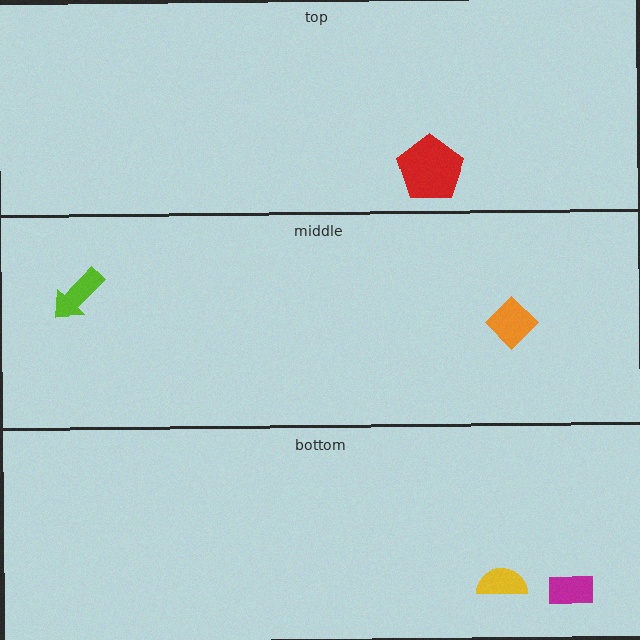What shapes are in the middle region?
The orange diamond, the lime arrow.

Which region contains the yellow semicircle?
The bottom region.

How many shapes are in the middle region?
2.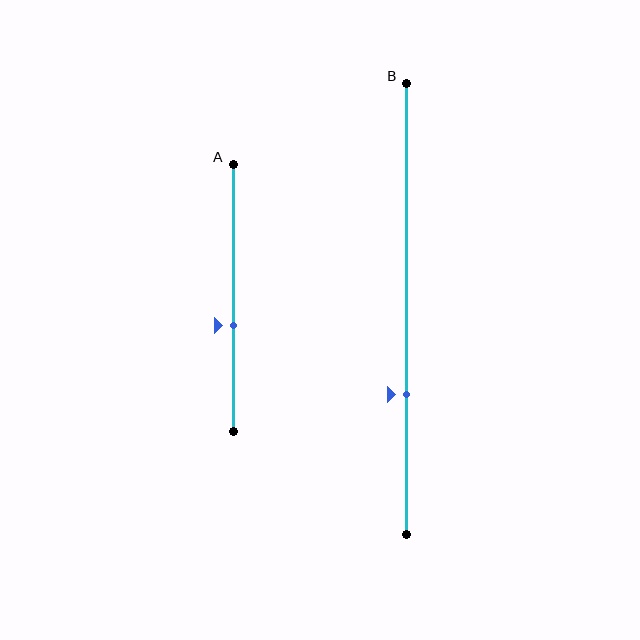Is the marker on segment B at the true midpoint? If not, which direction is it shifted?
No, the marker on segment B is shifted downward by about 19% of the segment length.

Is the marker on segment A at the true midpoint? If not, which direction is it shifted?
No, the marker on segment A is shifted downward by about 10% of the segment length.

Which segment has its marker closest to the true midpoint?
Segment A has its marker closest to the true midpoint.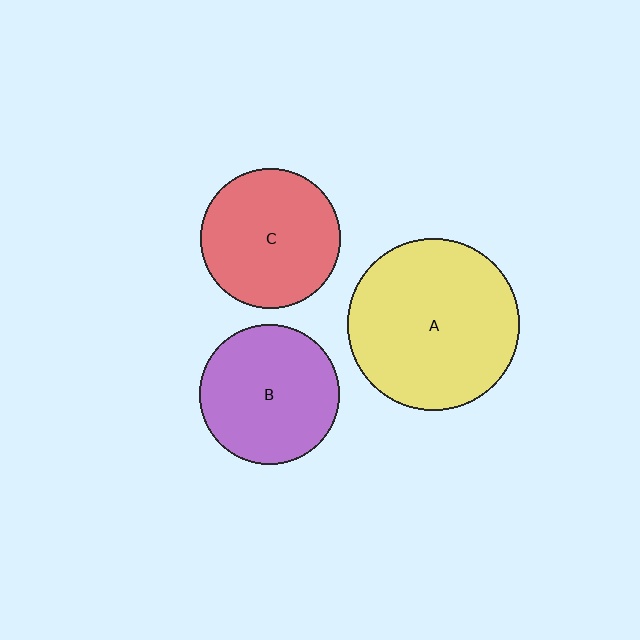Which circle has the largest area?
Circle A (yellow).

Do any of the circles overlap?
No, none of the circles overlap.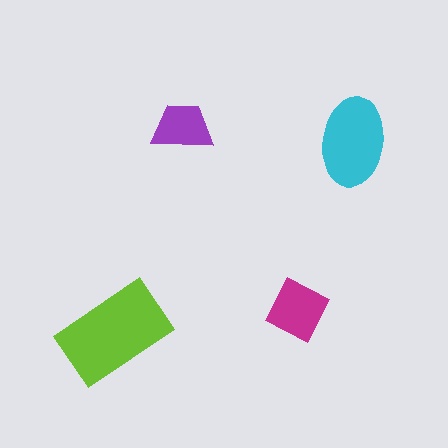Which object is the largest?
The lime rectangle.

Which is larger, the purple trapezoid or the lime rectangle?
The lime rectangle.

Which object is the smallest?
The purple trapezoid.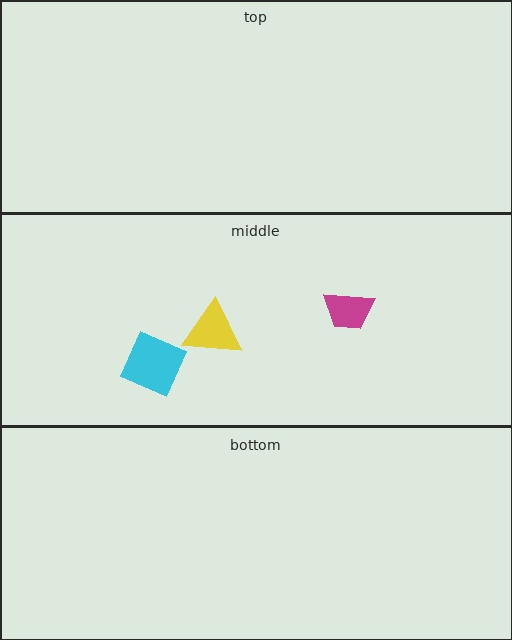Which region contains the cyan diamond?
The middle region.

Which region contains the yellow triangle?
The middle region.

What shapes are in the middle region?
The yellow triangle, the magenta trapezoid, the cyan diamond.